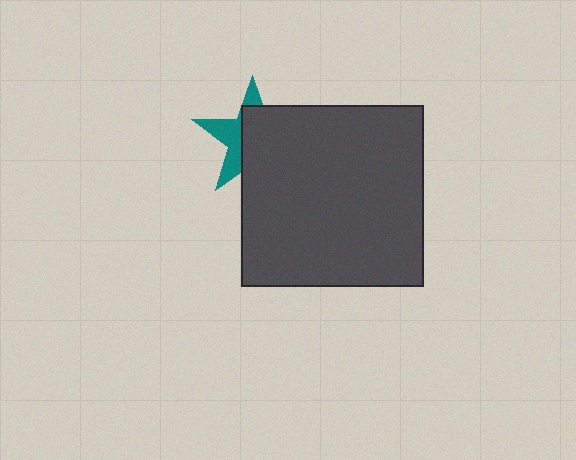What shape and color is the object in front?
The object in front is a dark gray square.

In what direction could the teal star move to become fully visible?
The teal star could move toward the upper-left. That would shift it out from behind the dark gray square entirely.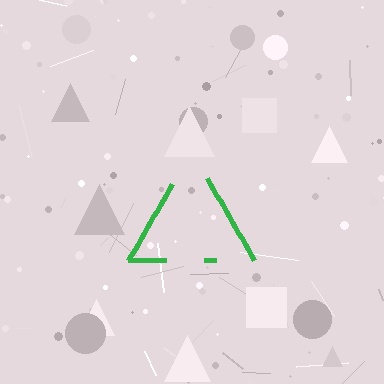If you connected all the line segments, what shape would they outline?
They would outline a triangle.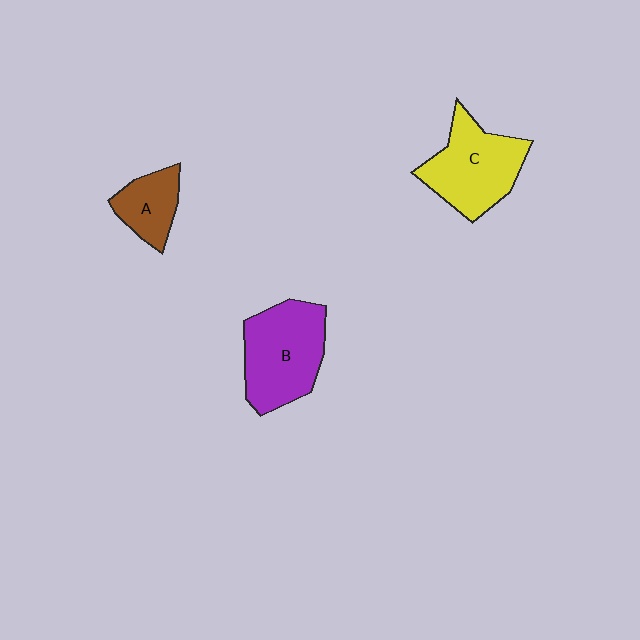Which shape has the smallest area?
Shape A (brown).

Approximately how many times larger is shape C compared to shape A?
Approximately 1.9 times.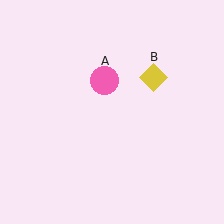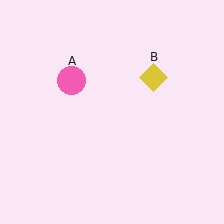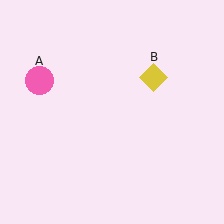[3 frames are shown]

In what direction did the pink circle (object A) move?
The pink circle (object A) moved left.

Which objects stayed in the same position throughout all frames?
Yellow diamond (object B) remained stationary.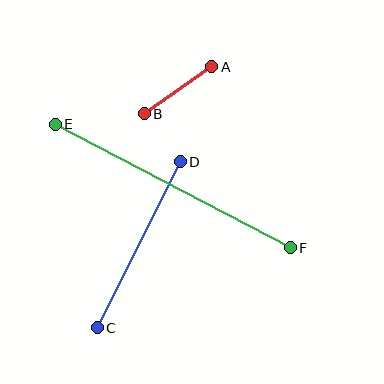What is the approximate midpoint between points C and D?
The midpoint is at approximately (139, 245) pixels.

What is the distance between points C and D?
The distance is approximately 186 pixels.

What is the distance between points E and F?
The distance is approximately 266 pixels.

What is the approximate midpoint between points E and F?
The midpoint is at approximately (173, 186) pixels.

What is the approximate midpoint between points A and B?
The midpoint is at approximately (178, 90) pixels.